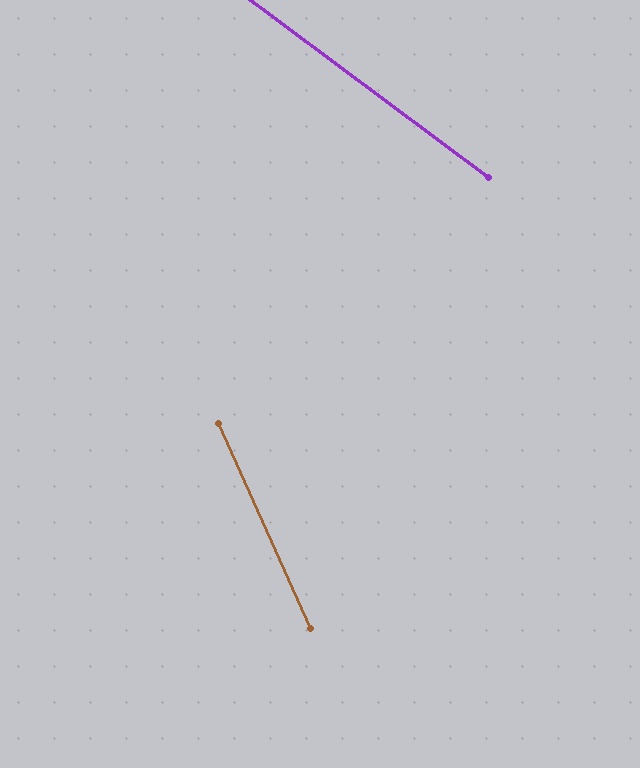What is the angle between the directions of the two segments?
Approximately 29 degrees.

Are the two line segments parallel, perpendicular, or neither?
Neither parallel nor perpendicular — they differ by about 29°.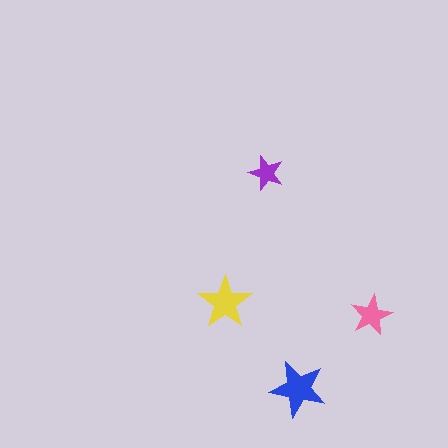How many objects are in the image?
There are 4 objects in the image.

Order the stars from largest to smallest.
the blue one, the yellow one, the pink one, the purple one.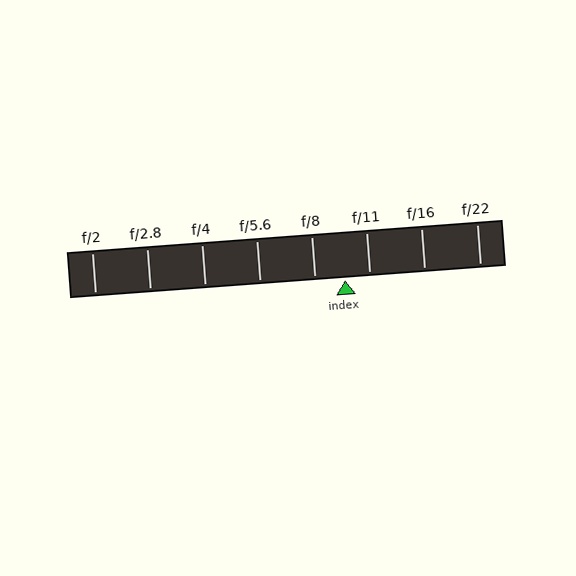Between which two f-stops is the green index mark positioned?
The index mark is between f/8 and f/11.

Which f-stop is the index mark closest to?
The index mark is closest to f/11.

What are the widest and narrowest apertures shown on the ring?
The widest aperture shown is f/2 and the narrowest is f/22.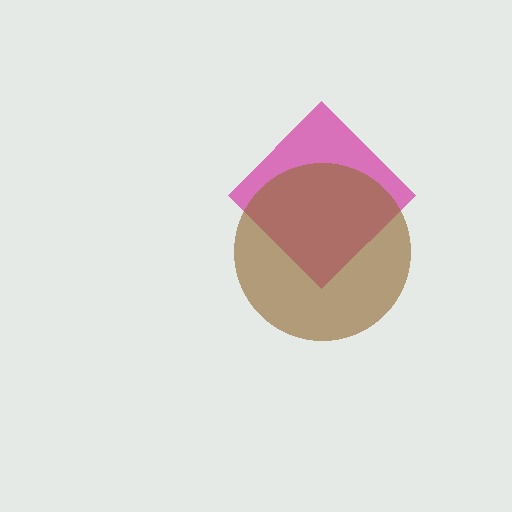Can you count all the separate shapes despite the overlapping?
Yes, there are 2 separate shapes.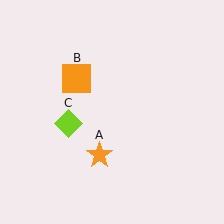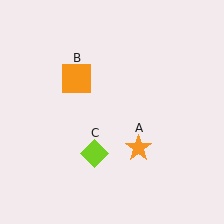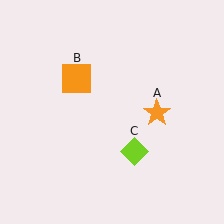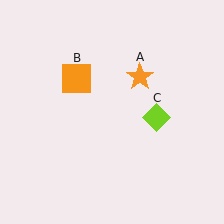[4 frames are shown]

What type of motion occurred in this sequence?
The orange star (object A), lime diamond (object C) rotated counterclockwise around the center of the scene.